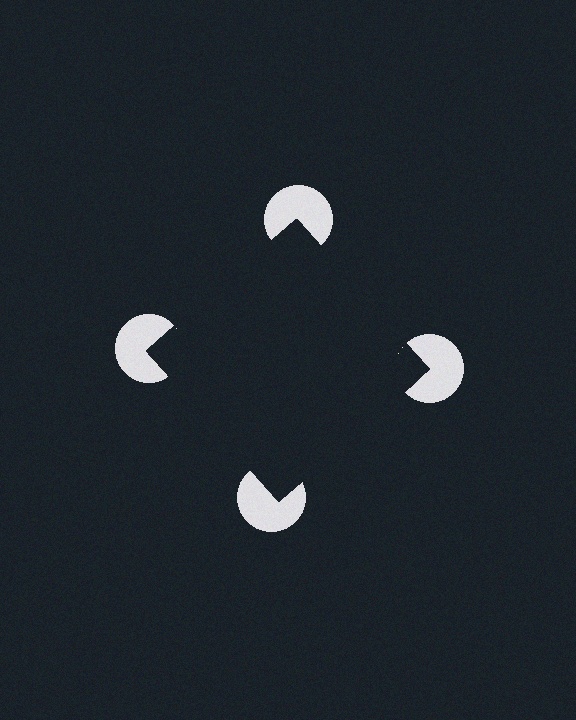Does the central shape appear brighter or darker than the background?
It typically appears slightly darker than the background, even though no actual brightness change is drawn.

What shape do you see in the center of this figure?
An illusory square — its edges are inferred from the aligned wedge cuts in the pac-man discs, not physically drawn.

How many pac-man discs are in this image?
There are 4 — one at each vertex of the illusory square.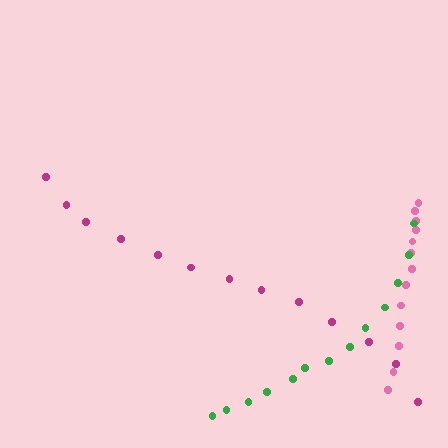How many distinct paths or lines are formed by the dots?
There are 3 distinct paths.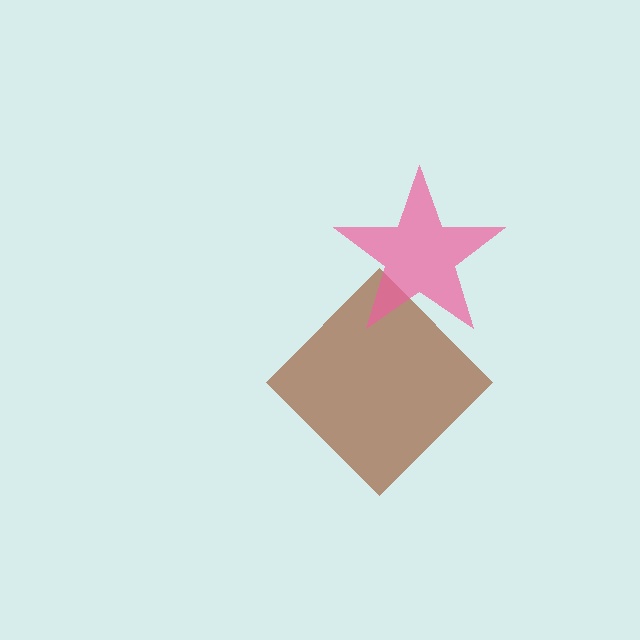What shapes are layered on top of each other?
The layered shapes are: a brown diamond, a pink star.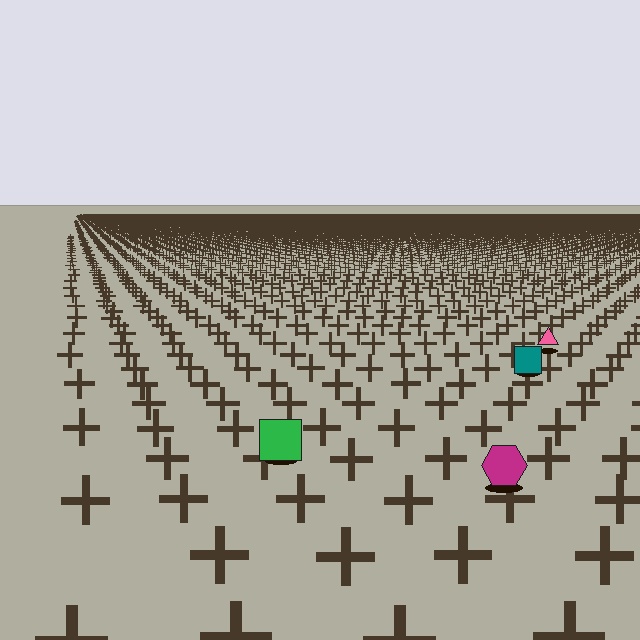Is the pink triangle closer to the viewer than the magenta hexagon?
No. The magenta hexagon is closer — you can tell from the texture gradient: the ground texture is coarser near it.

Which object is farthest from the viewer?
The pink triangle is farthest from the viewer. It appears smaller and the ground texture around it is denser.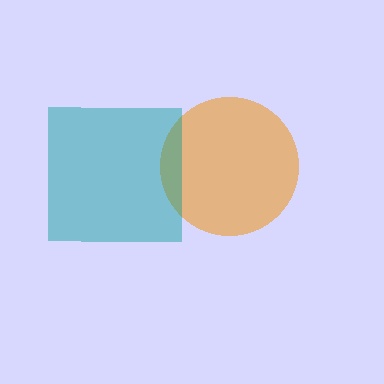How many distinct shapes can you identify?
There are 2 distinct shapes: an orange circle, a teal square.